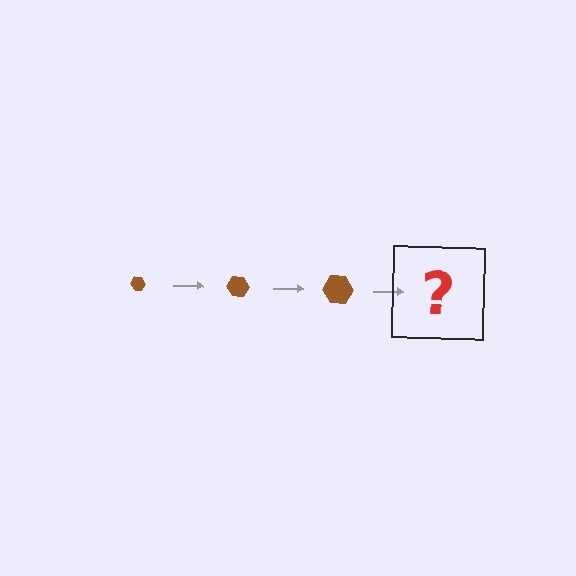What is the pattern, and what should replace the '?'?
The pattern is that the hexagon gets progressively larger each step. The '?' should be a brown hexagon, larger than the previous one.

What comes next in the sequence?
The next element should be a brown hexagon, larger than the previous one.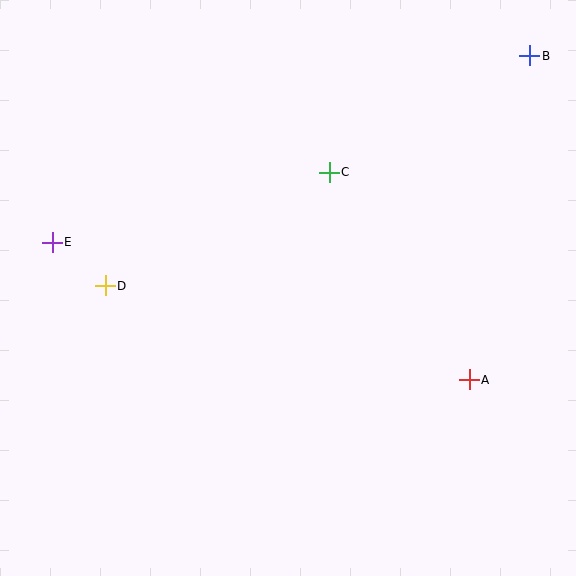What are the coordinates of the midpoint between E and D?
The midpoint between E and D is at (79, 264).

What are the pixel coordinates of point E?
Point E is at (52, 242).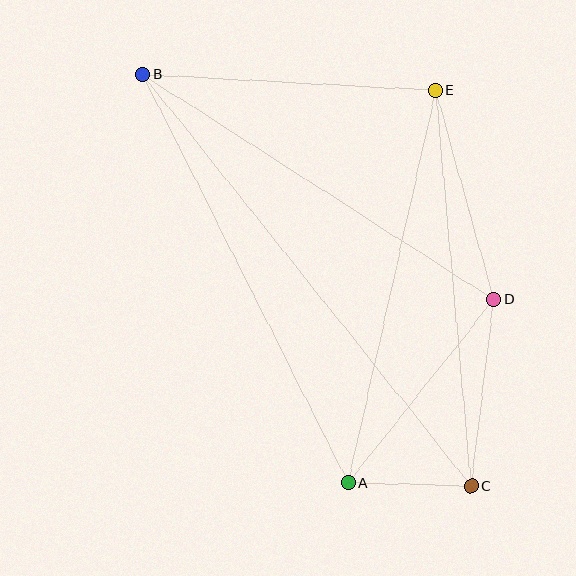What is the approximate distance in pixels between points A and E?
The distance between A and E is approximately 403 pixels.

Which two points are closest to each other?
Points A and C are closest to each other.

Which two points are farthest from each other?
Points B and C are farthest from each other.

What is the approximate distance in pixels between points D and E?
The distance between D and E is approximately 217 pixels.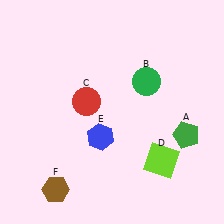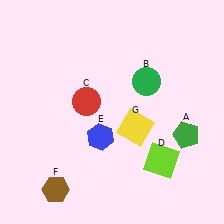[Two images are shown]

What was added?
A yellow square (G) was added in Image 2.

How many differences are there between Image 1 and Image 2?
There is 1 difference between the two images.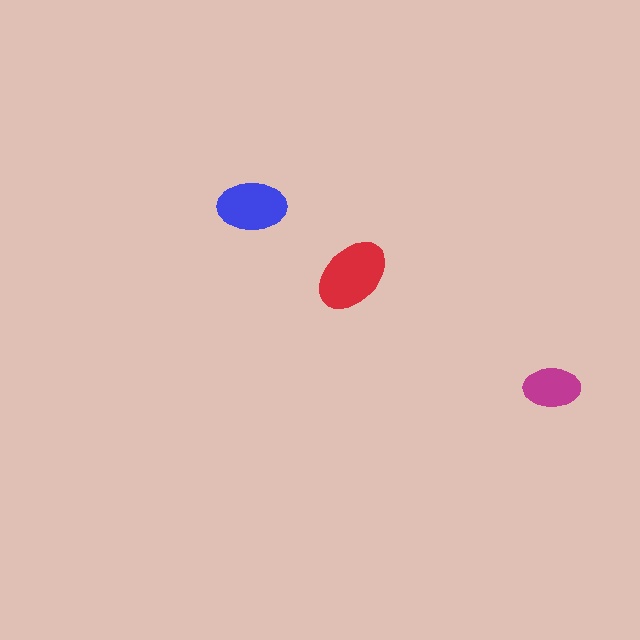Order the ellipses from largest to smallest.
the red one, the blue one, the magenta one.